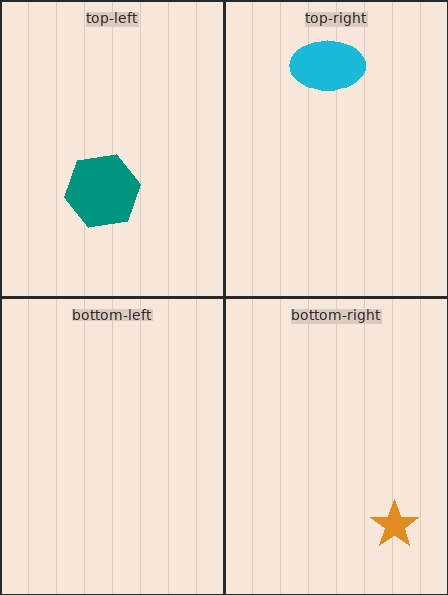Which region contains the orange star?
The bottom-right region.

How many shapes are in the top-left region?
1.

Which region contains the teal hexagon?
The top-left region.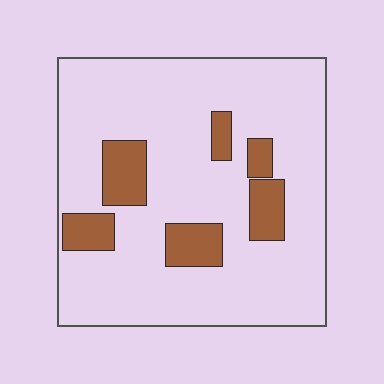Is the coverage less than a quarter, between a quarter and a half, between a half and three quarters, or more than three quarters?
Less than a quarter.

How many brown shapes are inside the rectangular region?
6.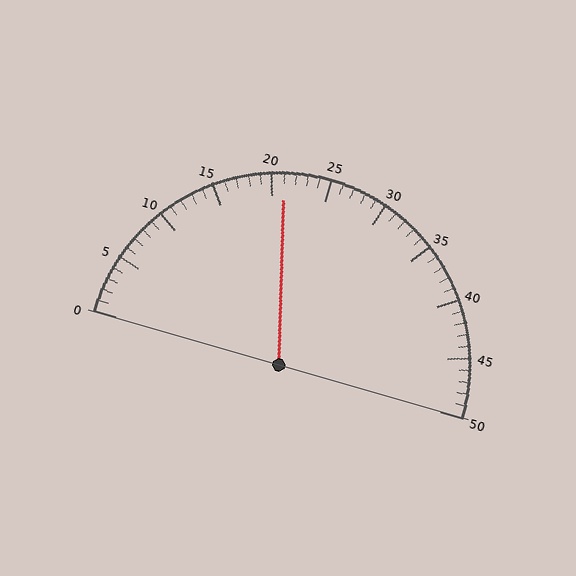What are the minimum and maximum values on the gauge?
The gauge ranges from 0 to 50.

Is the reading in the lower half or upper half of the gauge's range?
The reading is in the lower half of the range (0 to 50).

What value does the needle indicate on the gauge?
The needle indicates approximately 21.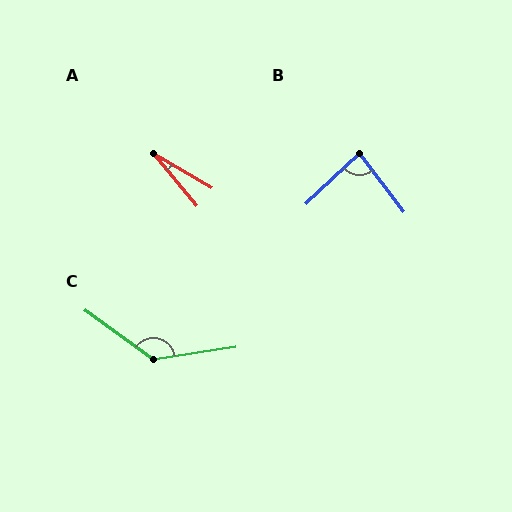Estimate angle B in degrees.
Approximately 84 degrees.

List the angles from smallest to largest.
A (20°), B (84°), C (135°).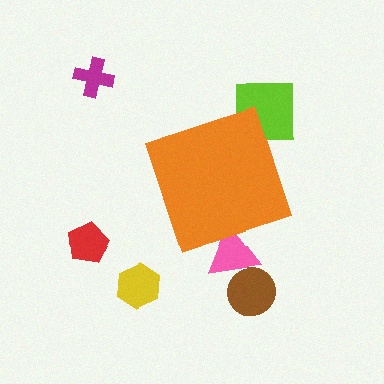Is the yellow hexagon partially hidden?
No, the yellow hexagon is fully visible.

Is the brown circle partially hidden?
No, the brown circle is fully visible.